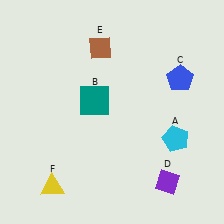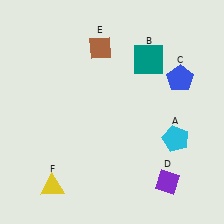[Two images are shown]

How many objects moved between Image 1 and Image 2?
1 object moved between the two images.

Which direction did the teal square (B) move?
The teal square (B) moved right.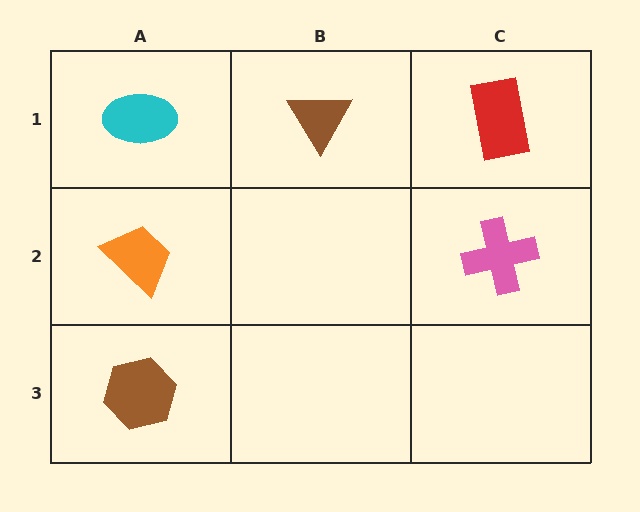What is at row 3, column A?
A brown hexagon.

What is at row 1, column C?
A red rectangle.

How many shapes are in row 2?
2 shapes.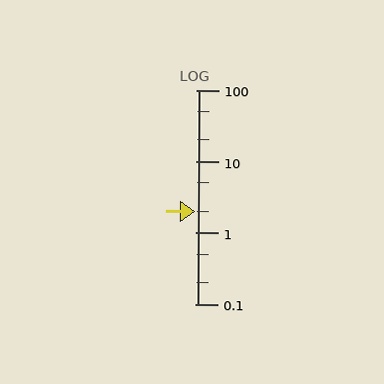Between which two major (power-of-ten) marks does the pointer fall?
The pointer is between 1 and 10.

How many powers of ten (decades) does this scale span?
The scale spans 3 decades, from 0.1 to 100.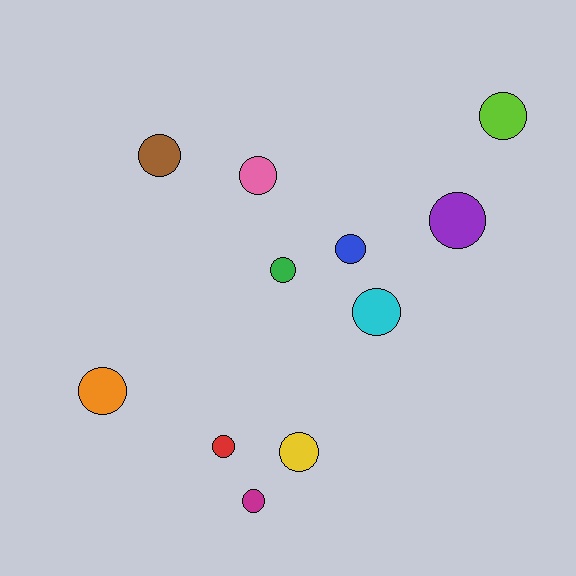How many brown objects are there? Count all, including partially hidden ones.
There is 1 brown object.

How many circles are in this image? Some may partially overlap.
There are 11 circles.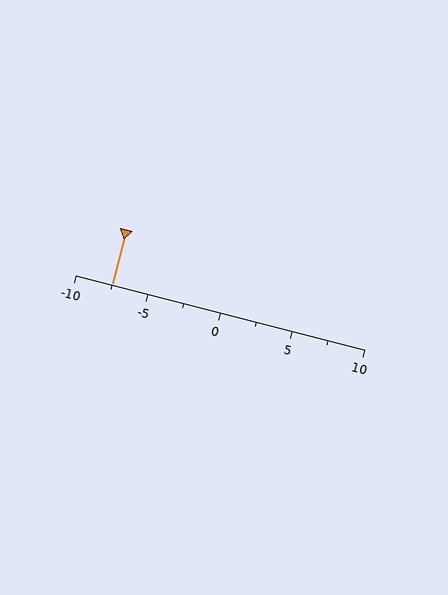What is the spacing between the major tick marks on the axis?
The major ticks are spaced 5 apart.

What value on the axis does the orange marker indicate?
The marker indicates approximately -7.5.